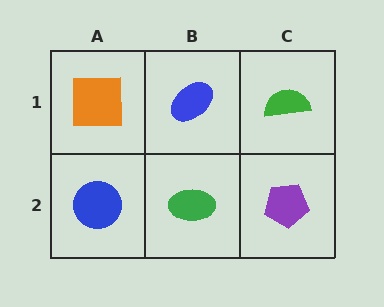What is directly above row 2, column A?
An orange square.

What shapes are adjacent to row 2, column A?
An orange square (row 1, column A), a green ellipse (row 2, column B).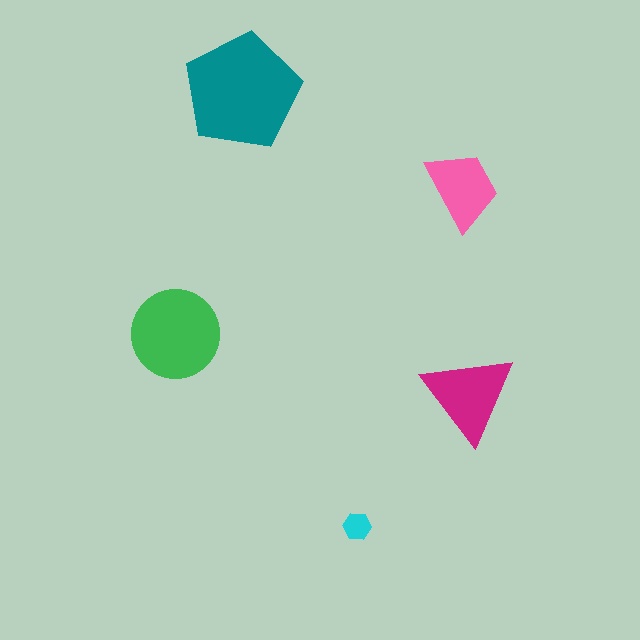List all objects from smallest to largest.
The cyan hexagon, the pink trapezoid, the magenta triangle, the green circle, the teal pentagon.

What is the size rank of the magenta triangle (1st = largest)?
3rd.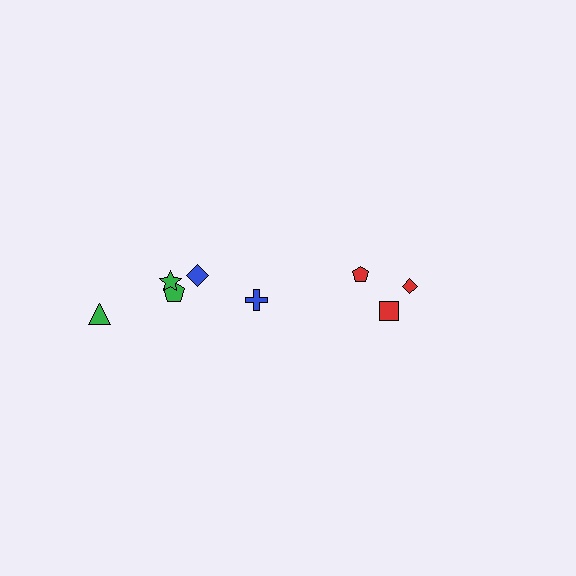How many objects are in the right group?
There are 3 objects.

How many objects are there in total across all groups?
There are 8 objects.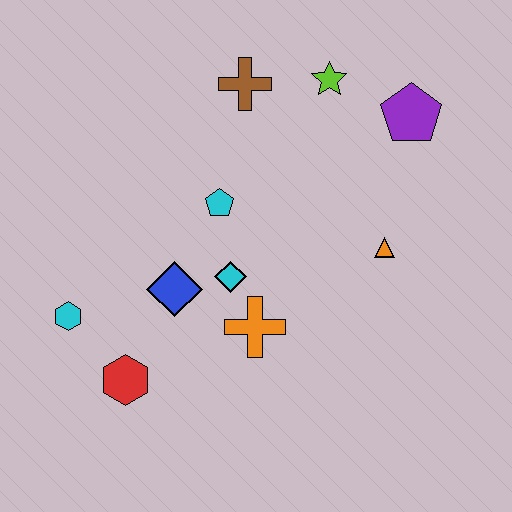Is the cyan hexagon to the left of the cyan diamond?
Yes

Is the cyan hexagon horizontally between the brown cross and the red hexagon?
No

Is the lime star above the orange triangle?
Yes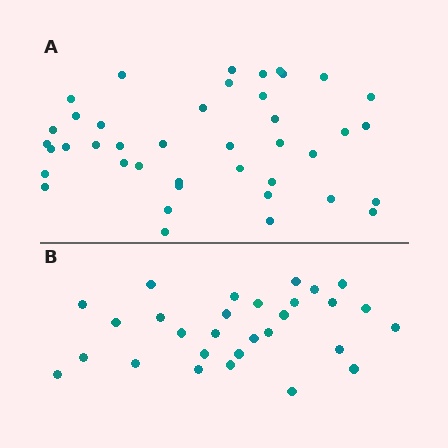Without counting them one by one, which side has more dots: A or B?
Region A (the top region) has more dots.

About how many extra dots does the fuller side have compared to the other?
Region A has roughly 12 or so more dots than region B.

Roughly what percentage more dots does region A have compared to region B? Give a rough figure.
About 40% more.